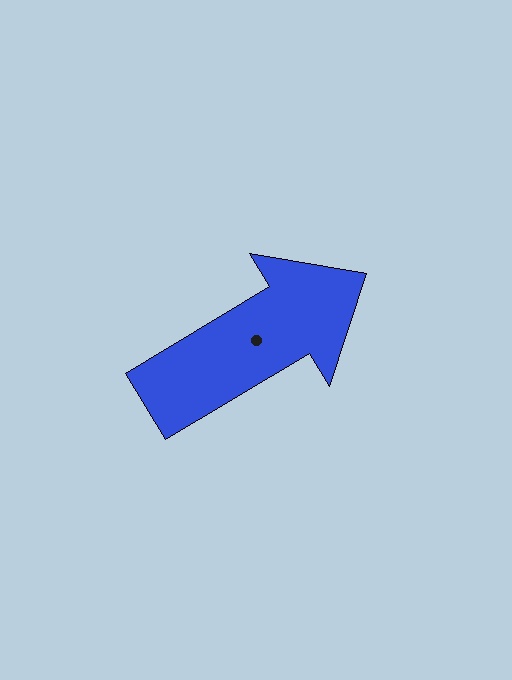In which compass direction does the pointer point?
Northeast.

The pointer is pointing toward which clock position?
Roughly 2 o'clock.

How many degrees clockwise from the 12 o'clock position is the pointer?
Approximately 59 degrees.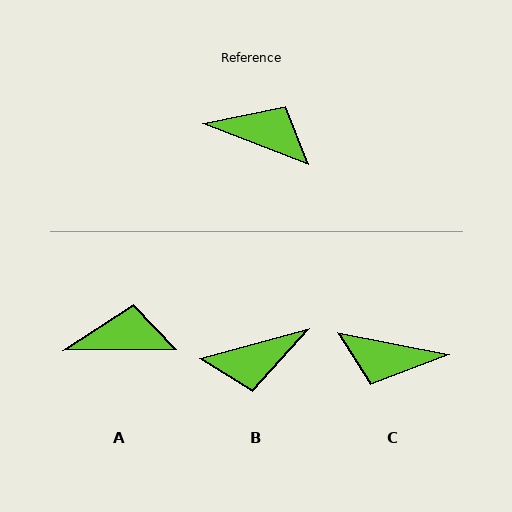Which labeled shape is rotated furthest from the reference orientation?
C, about 170 degrees away.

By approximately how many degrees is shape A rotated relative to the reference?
Approximately 22 degrees counter-clockwise.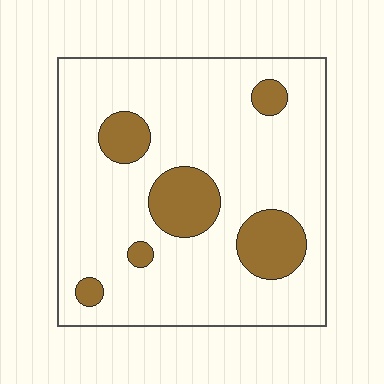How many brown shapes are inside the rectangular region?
6.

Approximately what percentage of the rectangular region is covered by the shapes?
Approximately 15%.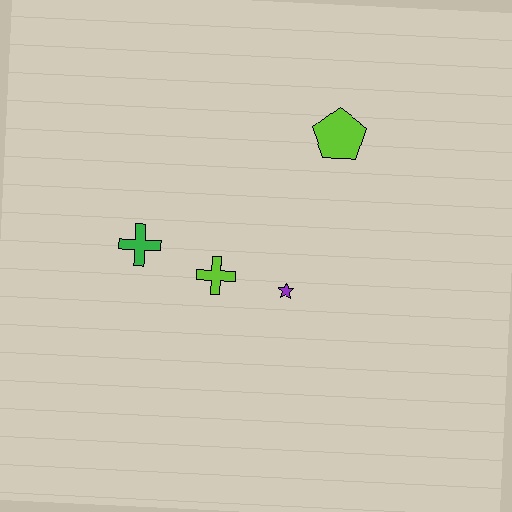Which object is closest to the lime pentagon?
The purple star is closest to the lime pentagon.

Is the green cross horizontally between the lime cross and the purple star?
No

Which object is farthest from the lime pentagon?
The green cross is farthest from the lime pentagon.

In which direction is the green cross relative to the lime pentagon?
The green cross is to the left of the lime pentagon.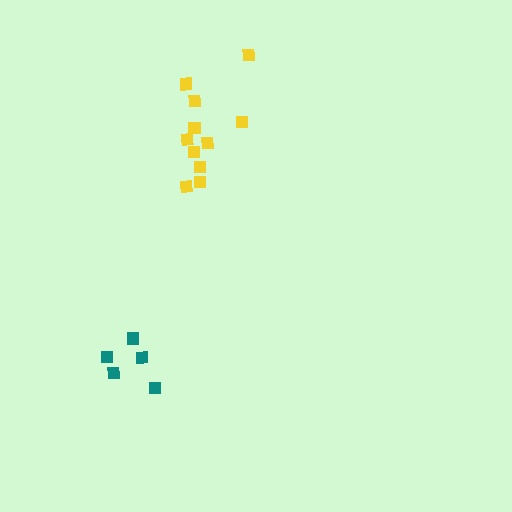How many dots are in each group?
Group 1: 11 dots, Group 2: 5 dots (16 total).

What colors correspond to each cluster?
The clusters are colored: yellow, teal.